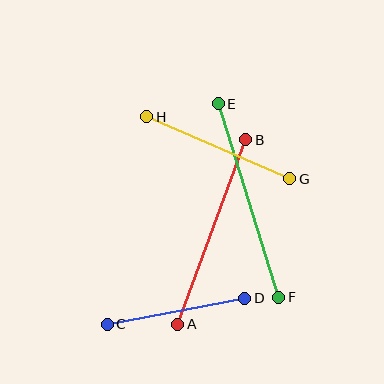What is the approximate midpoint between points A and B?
The midpoint is at approximately (212, 232) pixels.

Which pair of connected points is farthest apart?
Points E and F are farthest apart.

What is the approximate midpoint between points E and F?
The midpoint is at approximately (248, 201) pixels.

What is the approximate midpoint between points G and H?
The midpoint is at approximately (218, 148) pixels.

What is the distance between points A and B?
The distance is approximately 197 pixels.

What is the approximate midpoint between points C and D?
The midpoint is at approximately (176, 311) pixels.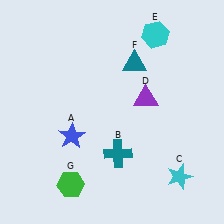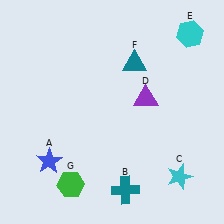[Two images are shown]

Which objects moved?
The objects that moved are: the blue star (A), the teal cross (B), the cyan hexagon (E).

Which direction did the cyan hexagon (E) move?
The cyan hexagon (E) moved right.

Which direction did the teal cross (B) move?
The teal cross (B) moved down.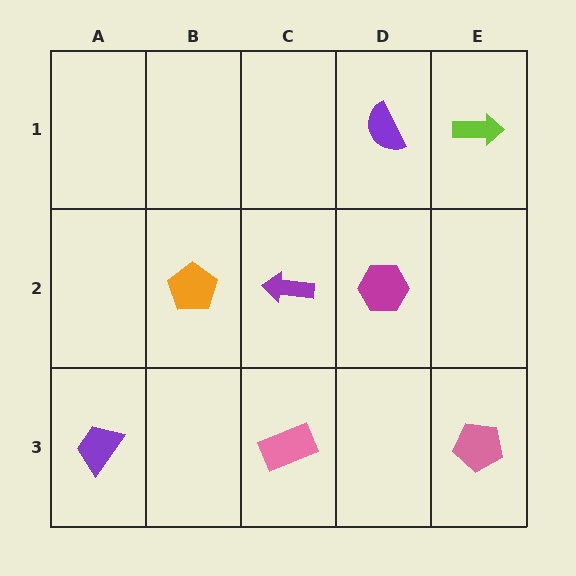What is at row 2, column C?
A purple arrow.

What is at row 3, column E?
A pink pentagon.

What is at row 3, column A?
A purple trapezoid.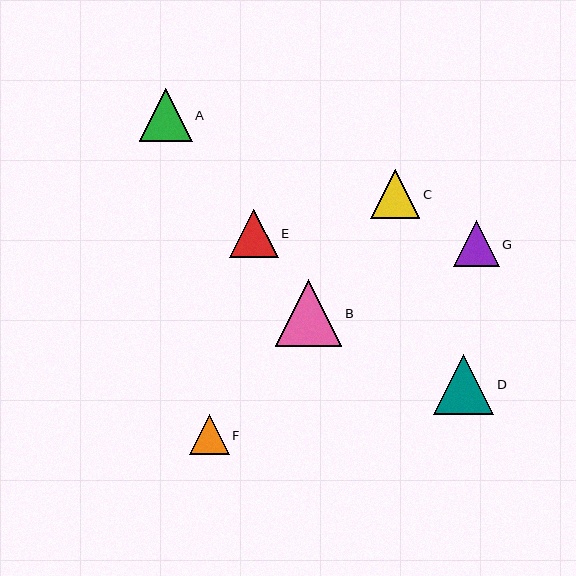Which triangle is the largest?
Triangle B is the largest with a size of approximately 66 pixels.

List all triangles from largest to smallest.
From largest to smallest: B, D, A, C, E, G, F.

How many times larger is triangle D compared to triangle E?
Triangle D is approximately 1.2 times the size of triangle E.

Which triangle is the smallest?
Triangle F is the smallest with a size of approximately 40 pixels.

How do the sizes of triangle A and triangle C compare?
Triangle A and triangle C are approximately the same size.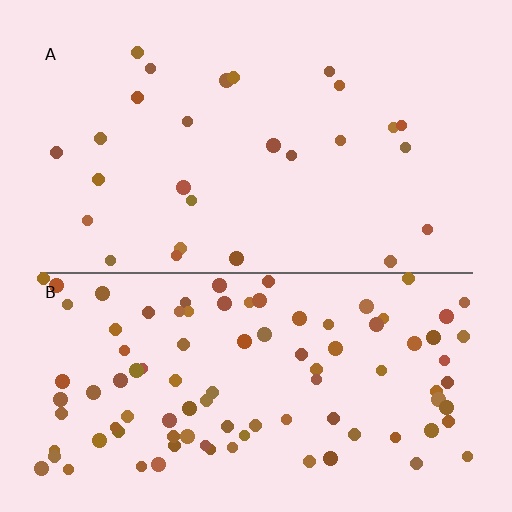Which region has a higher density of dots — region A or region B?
B (the bottom).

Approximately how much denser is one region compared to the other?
Approximately 3.6× — region B over region A.